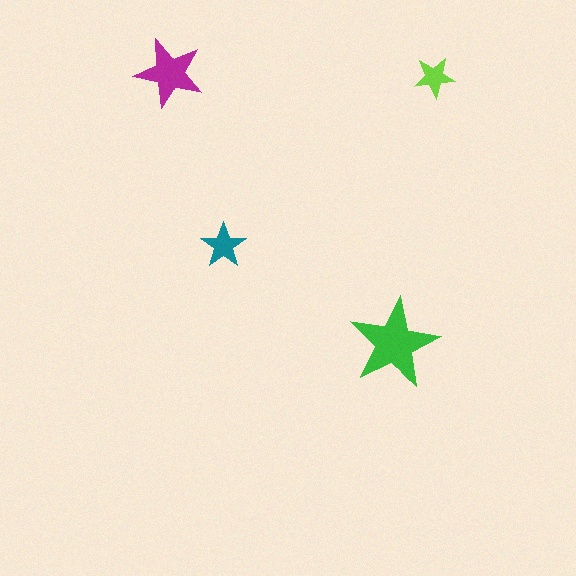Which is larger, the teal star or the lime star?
The teal one.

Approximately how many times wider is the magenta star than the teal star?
About 1.5 times wider.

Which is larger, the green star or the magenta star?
The green one.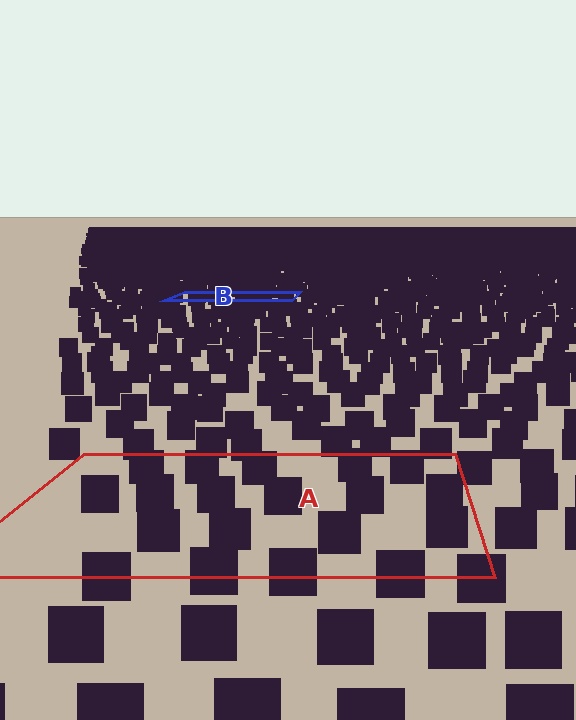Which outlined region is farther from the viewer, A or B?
Region B is farther from the viewer — the texture elements inside it appear smaller and more densely packed.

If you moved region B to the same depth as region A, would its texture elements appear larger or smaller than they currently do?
They would appear larger. At a closer depth, the same texture elements are projected at a bigger on-screen size.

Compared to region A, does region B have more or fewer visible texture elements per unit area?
Region B has more texture elements per unit area — they are packed more densely because it is farther away.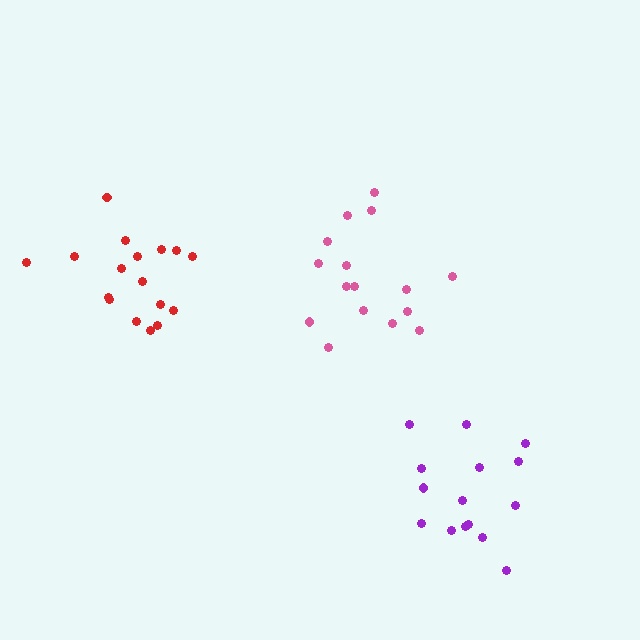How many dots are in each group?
Group 1: 16 dots, Group 2: 15 dots, Group 3: 17 dots (48 total).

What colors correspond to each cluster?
The clusters are colored: pink, purple, red.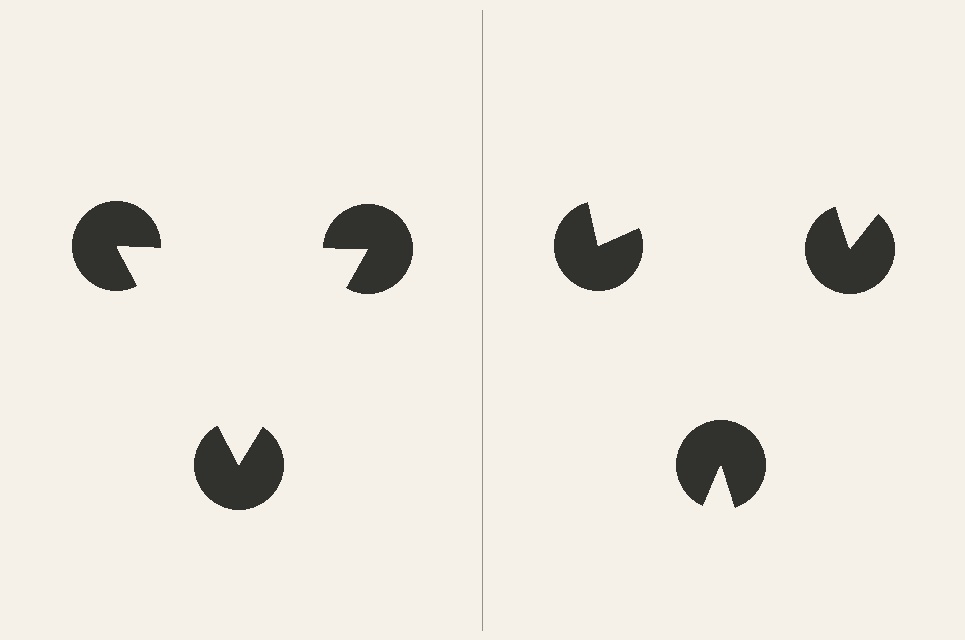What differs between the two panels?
The pac-man discs are positioned identically on both sides; only the wedge orientations differ. On the left they align to a triangle; on the right they are misaligned.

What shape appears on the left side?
An illusory triangle.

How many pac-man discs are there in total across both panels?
6 — 3 on each side.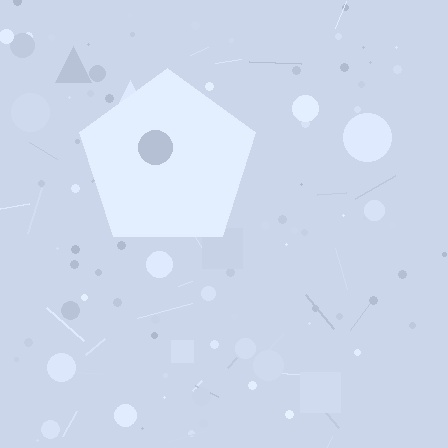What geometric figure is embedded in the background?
A pentagon is embedded in the background.